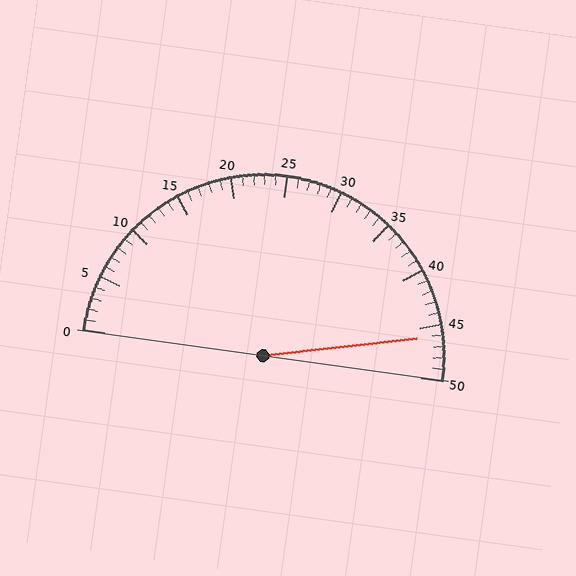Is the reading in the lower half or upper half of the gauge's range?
The reading is in the upper half of the range (0 to 50).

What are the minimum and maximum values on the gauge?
The gauge ranges from 0 to 50.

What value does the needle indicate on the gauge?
The needle indicates approximately 46.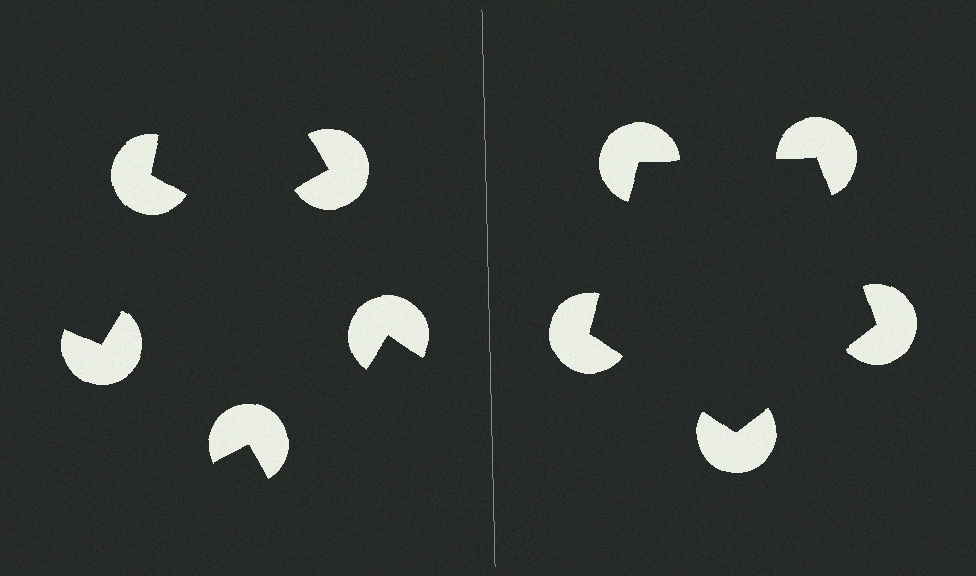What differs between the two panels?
The pac-man discs are positioned identically on both sides; only the wedge orientations differ. On the right they align to a pentagon; on the left they are misaligned.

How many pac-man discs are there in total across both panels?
10 — 5 on each side.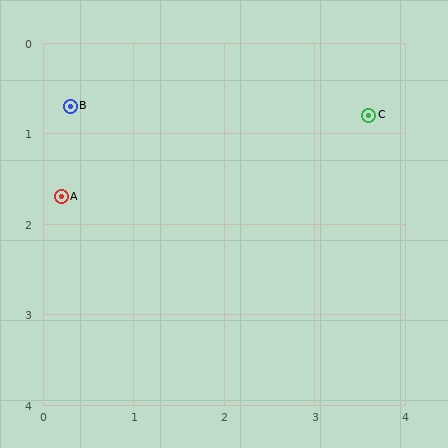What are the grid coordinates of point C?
Point C is at approximately (3.6, 0.8).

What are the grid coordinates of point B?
Point B is at approximately (0.3, 0.7).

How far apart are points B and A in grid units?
Points B and A are about 1.0 grid units apart.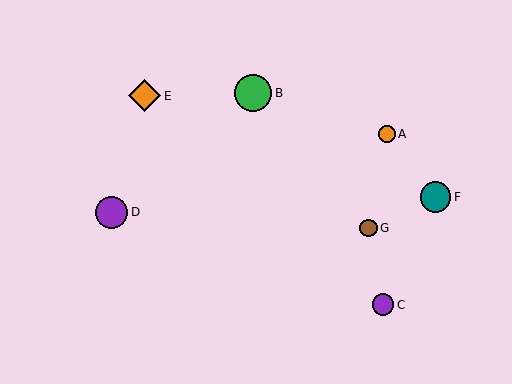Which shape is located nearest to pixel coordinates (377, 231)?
The brown circle (labeled G) at (369, 228) is nearest to that location.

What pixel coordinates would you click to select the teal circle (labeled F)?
Click at (435, 197) to select the teal circle F.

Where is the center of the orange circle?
The center of the orange circle is at (387, 134).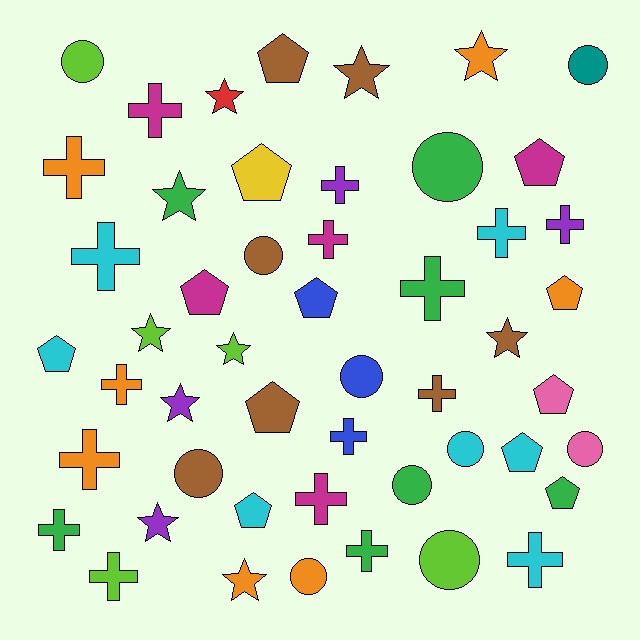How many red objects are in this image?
There is 1 red object.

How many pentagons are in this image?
There are 12 pentagons.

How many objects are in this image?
There are 50 objects.